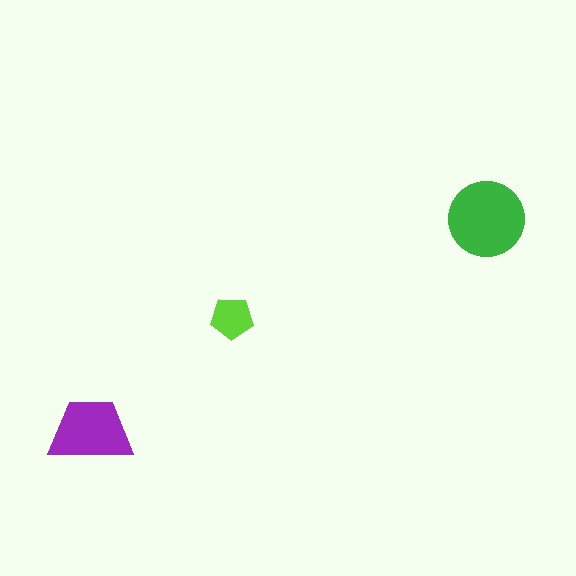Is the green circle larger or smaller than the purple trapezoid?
Larger.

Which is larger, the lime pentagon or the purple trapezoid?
The purple trapezoid.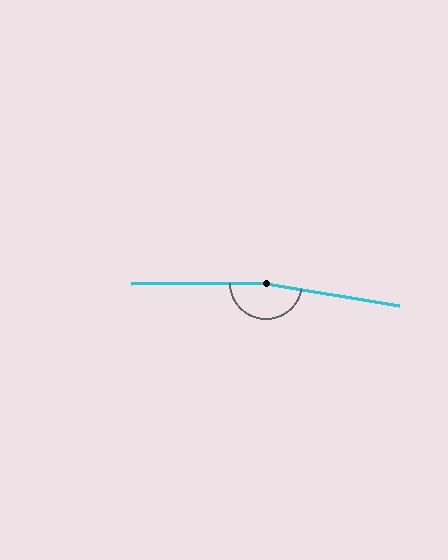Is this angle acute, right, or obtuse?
It is obtuse.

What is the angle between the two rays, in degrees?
Approximately 170 degrees.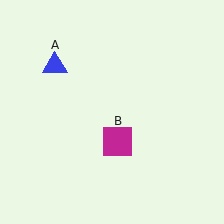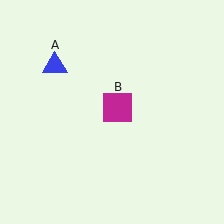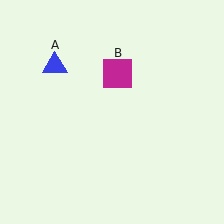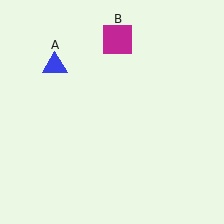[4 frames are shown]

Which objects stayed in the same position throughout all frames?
Blue triangle (object A) remained stationary.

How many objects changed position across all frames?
1 object changed position: magenta square (object B).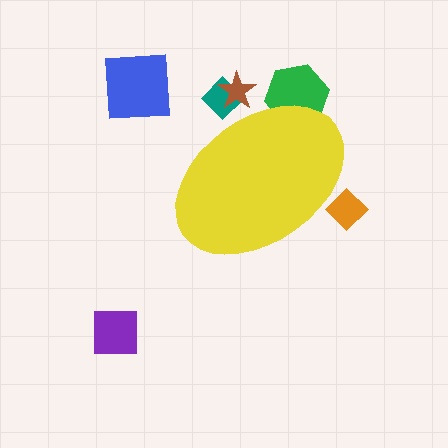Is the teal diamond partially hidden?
Yes, the teal diamond is partially hidden behind the yellow ellipse.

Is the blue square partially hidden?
No, the blue square is fully visible.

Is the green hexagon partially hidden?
Yes, the green hexagon is partially hidden behind the yellow ellipse.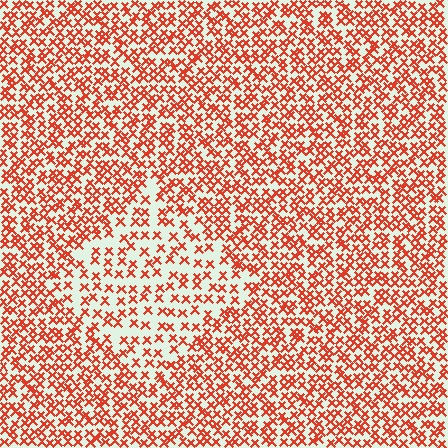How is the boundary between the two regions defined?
The boundary is defined by a change in element density (approximately 1.9x ratio). All elements are the same color, size, and shape.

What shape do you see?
I see a diamond.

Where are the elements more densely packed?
The elements are more densely packed outside the diamond boundary.